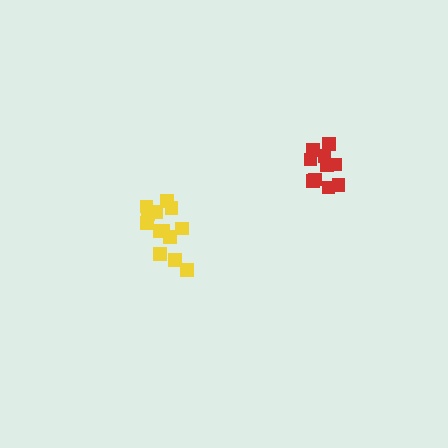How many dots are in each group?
Group 1: 13 dots, Group 2: 10 dots (23 total).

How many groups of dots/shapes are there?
There are 2 groups.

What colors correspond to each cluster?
The clusters are colored: yellow, red.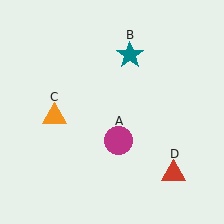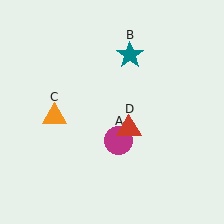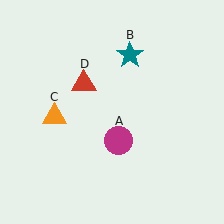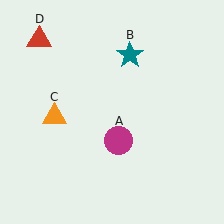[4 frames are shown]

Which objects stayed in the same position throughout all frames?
Magenta circle (object A) and teal star (object B) and orange triangle (object C) remained stationary.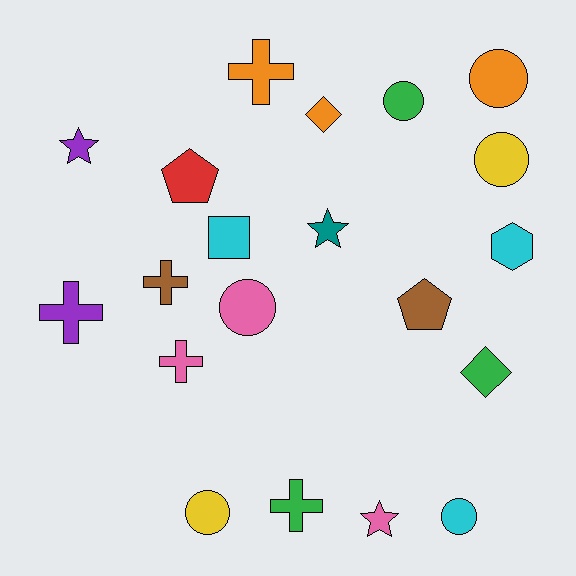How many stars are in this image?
There are 3 stars.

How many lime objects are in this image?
There are no lime objects.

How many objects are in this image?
There are 20 objects.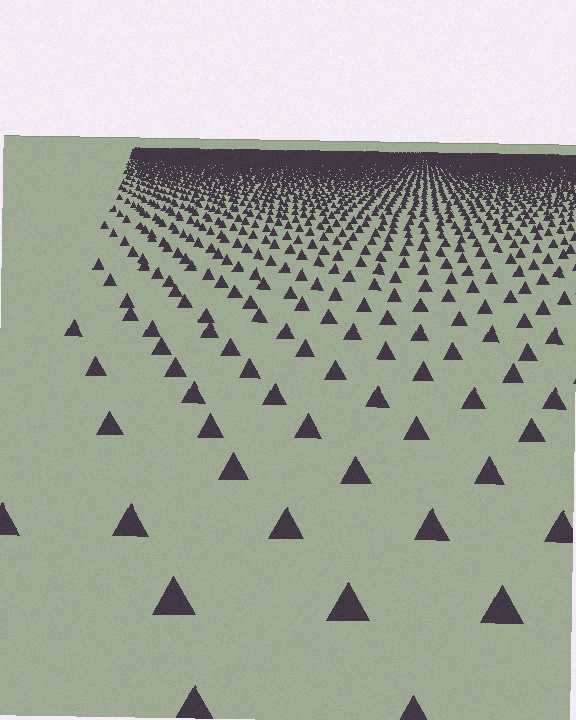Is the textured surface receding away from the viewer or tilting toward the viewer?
The surface is receding away from the viewer. Texture elements get smaller and denser toward the top.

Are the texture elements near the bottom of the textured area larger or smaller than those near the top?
Larger. Near the bottom, elements are closer to the viewer and appear at a bigger on-screen size.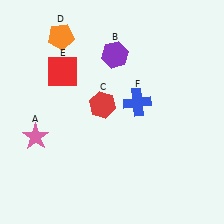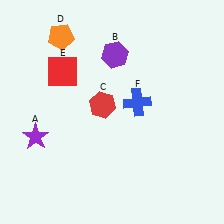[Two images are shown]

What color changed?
The star (A) changed from pink in Image 1 to purple in Image 2.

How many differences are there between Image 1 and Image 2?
There is 1 difference between the two images.